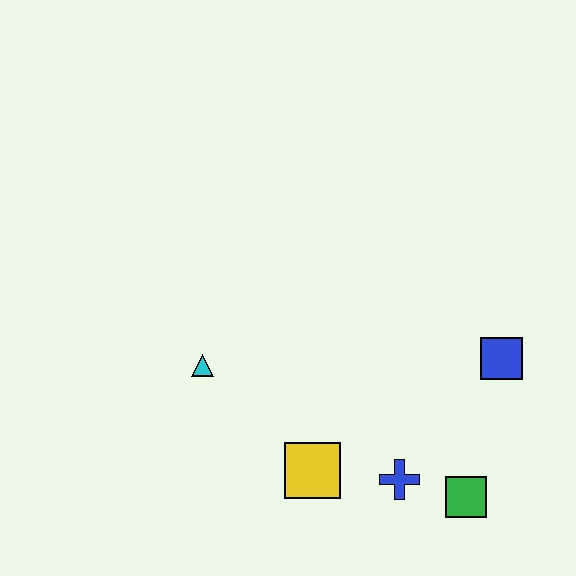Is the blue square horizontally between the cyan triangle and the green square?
No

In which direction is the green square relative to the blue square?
The green square is below the blue square.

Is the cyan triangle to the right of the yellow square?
No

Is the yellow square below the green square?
No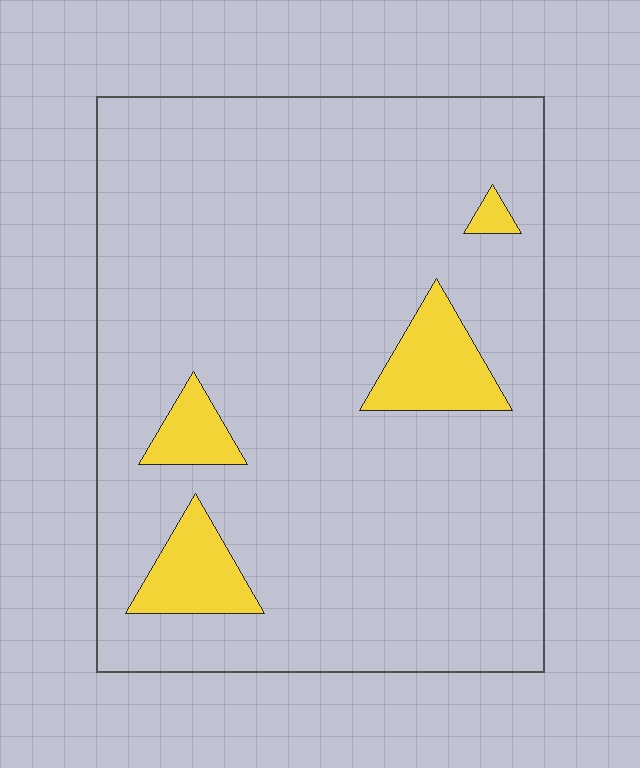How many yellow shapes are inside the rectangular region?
4.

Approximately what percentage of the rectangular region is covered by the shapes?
Approximately 10%.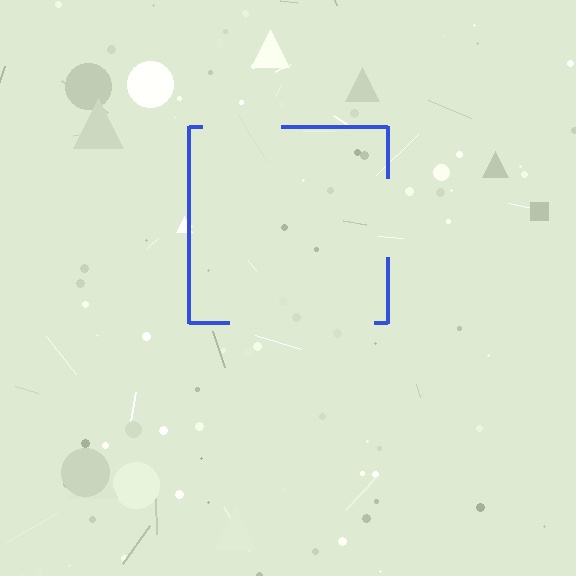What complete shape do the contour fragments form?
The contour fragments form a square.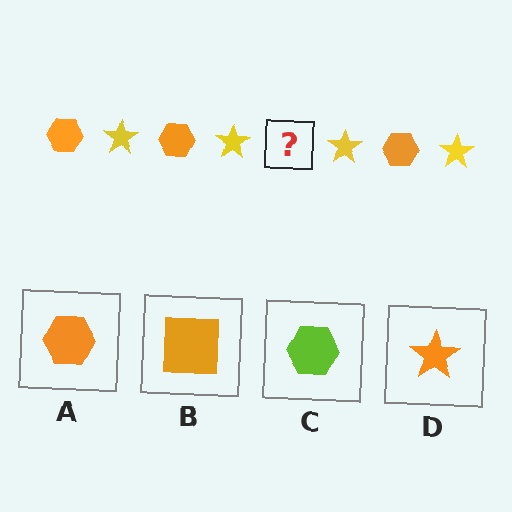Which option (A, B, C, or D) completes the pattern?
A.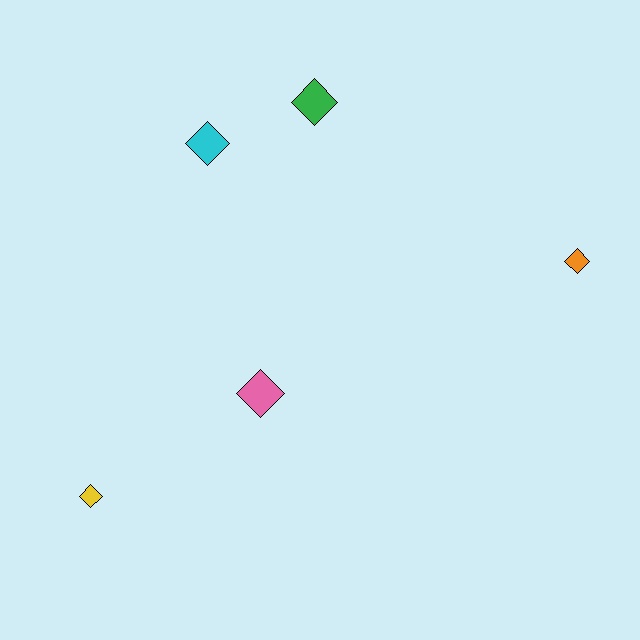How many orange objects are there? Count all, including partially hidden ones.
There is 1 orange object.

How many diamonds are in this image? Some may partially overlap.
There are 5 diamonds.